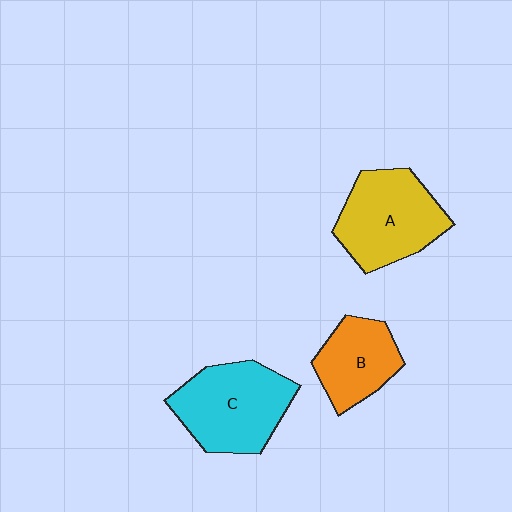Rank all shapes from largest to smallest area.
From largest to smallest: C (cyan), A (yellow), B (orange).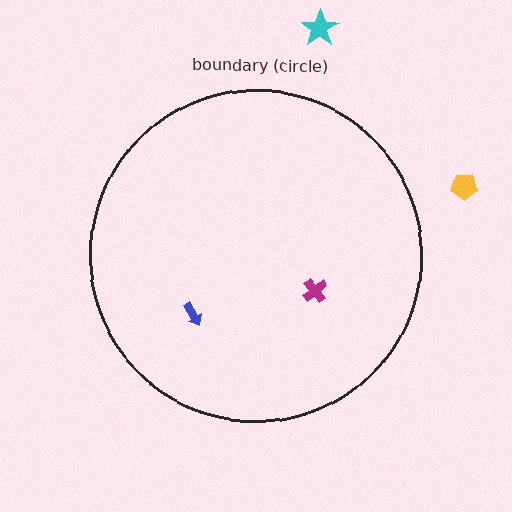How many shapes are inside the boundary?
2 inside, 2 outside.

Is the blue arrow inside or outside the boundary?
Inside.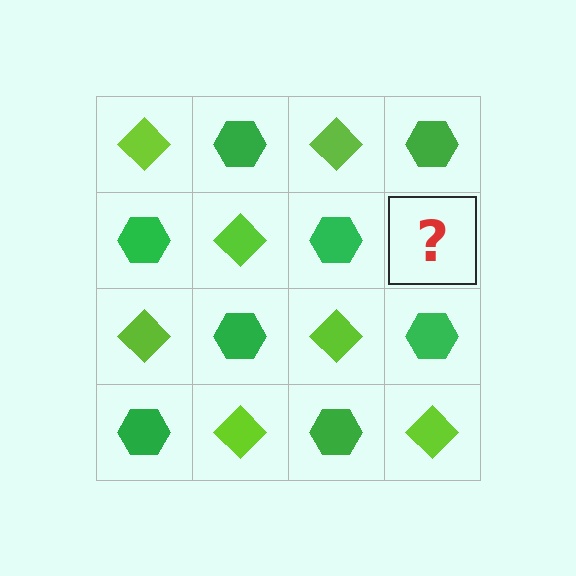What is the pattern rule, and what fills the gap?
The rule is that it alternates lime diamond and green hexagon in a checkerboard pattern. The gap should be filled with a lime diamond.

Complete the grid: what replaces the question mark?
The question mark should be replaced with a lime diamond.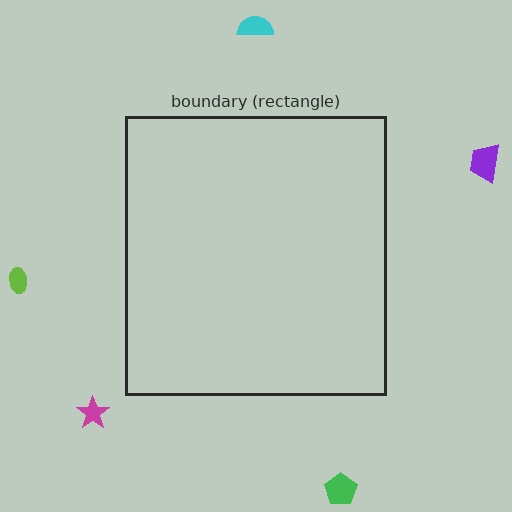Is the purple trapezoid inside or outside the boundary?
Outside.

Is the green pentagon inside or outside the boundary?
Outside.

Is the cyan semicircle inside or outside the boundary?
Outside.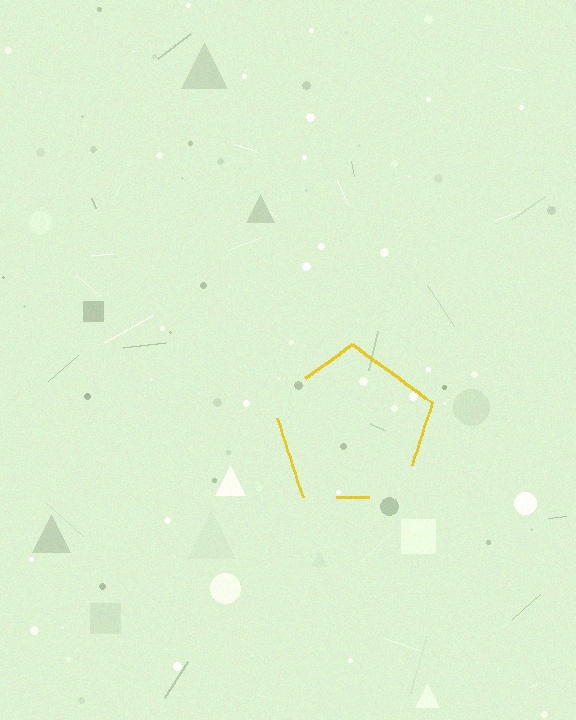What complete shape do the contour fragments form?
The contour fragments form a pentagon.